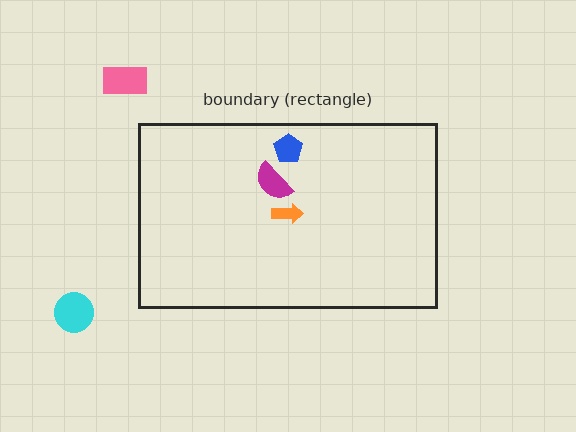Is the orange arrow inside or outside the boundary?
Inside.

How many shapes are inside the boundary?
3 inside, 2 outside.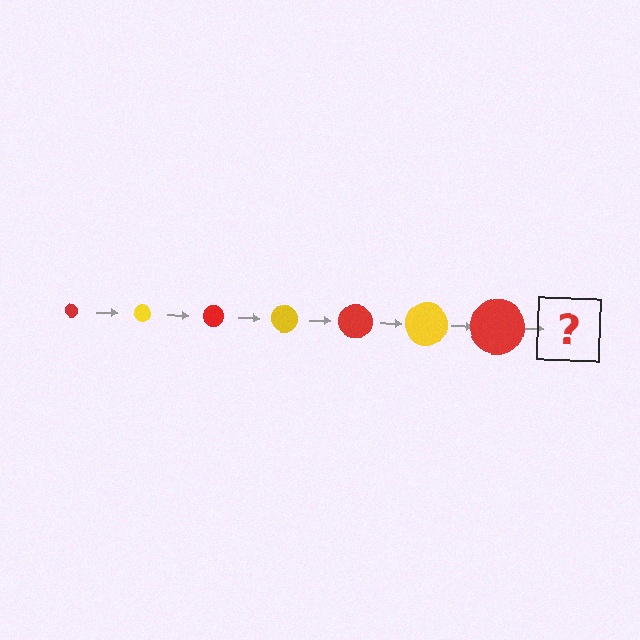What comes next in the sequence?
The next element should be a yellow circle, larger than the previous one.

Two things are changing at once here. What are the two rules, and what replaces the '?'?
The two rules are that the circle grows larger each step and the color cycles through red and yellow. The '?' should be a yellow circle, larger than the previous one.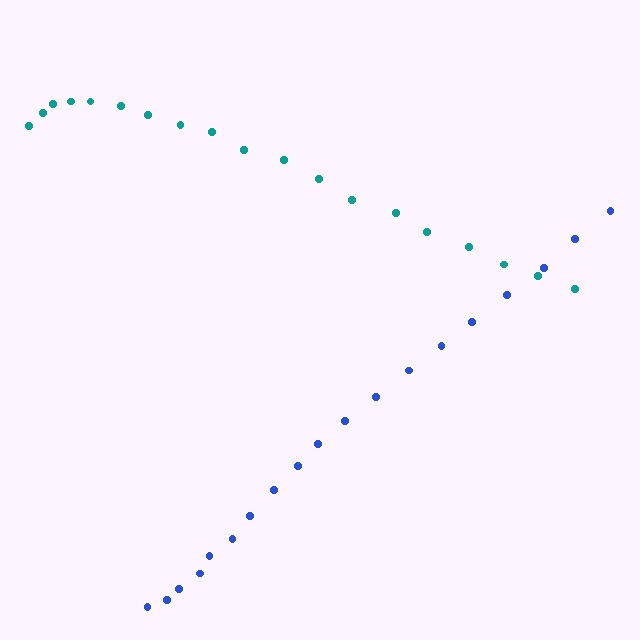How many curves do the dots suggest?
There are 2 distinct paths.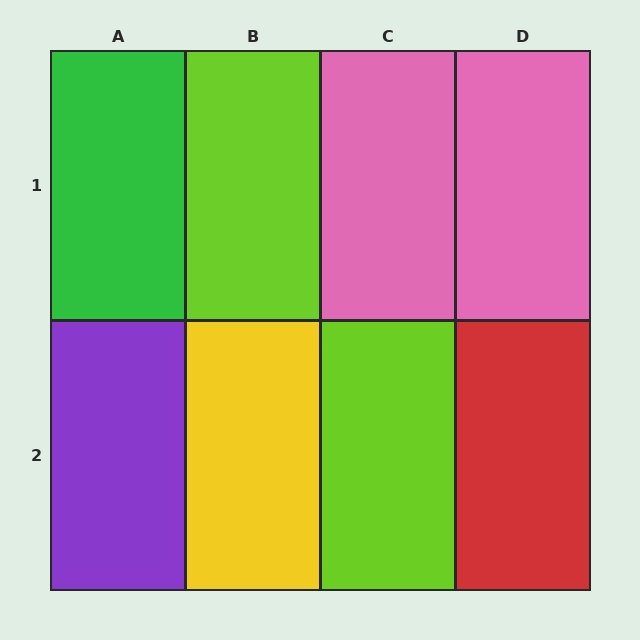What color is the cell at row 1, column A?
Green.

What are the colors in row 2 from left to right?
Purple, yellow, lime, red.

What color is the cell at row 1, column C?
Pink.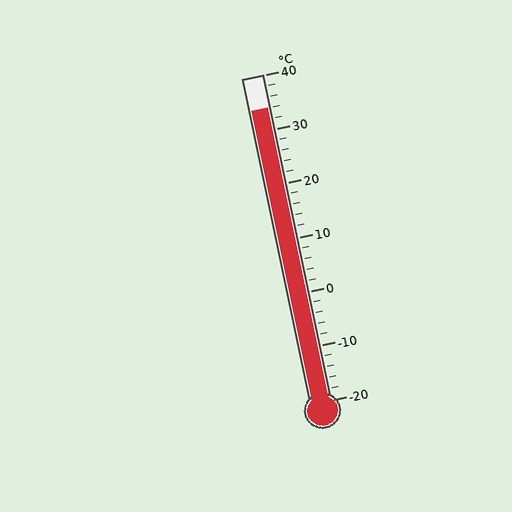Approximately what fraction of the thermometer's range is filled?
The thermometer is filled to approximately 90% of its range.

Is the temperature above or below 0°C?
The temperature is above 0°C.